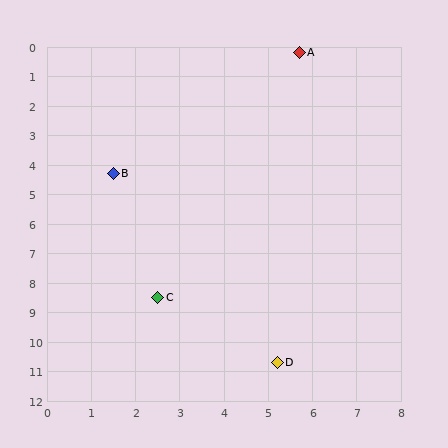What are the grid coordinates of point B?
Point B is at approximately (1.5, 4.3).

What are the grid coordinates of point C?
Point C is at approximately (2.5, 8.5).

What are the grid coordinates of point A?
Point A is at approximately (5.7, 0.2).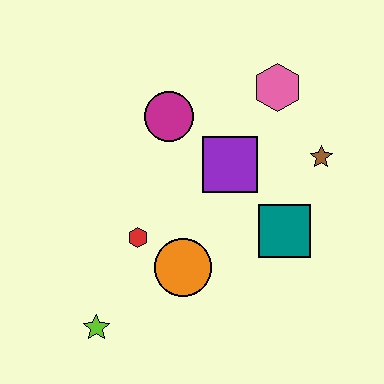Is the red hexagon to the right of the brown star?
No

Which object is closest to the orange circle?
The red hexagon is closest to the orange circle.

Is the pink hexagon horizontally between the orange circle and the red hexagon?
No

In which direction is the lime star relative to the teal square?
The lime star is to the left of the teal square.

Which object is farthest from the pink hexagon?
The lime star is farthest from the pink hexagon.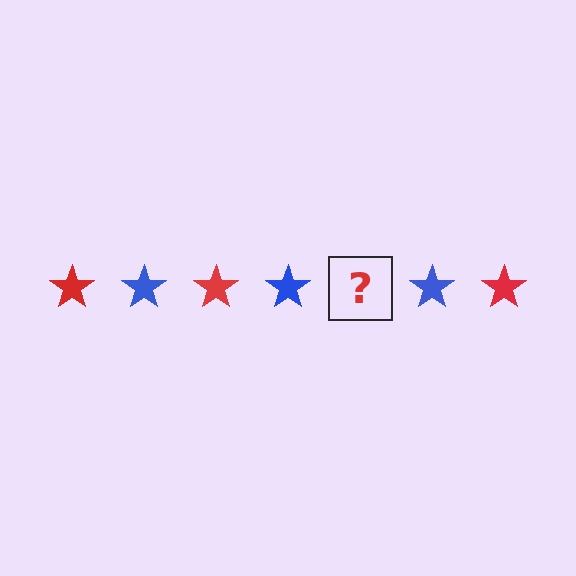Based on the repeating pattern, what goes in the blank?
The blank should be a red star.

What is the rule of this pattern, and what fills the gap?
The rule is that the pattern cycles through red, blue stars. The gap should be filled with a red star.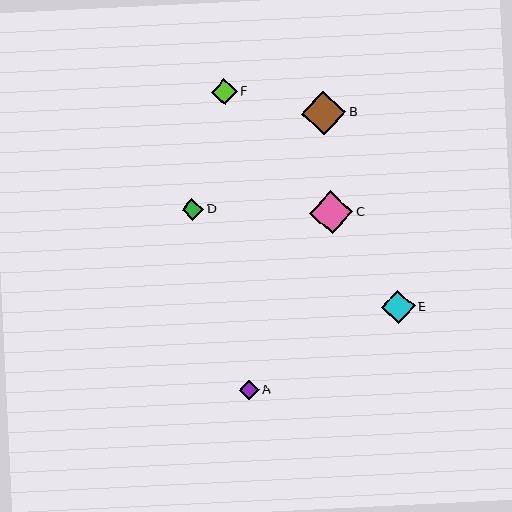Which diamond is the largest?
Diamond B is the largest with a size of approximately 44 pixels.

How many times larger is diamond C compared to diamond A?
Diamond C is approximately 2.2 times the size of diamond A.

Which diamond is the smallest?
Diamond A is the smallest with a size of approximately 20 pixels.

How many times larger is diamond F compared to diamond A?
Diamond F is approximately 1.3 times the size of diamond A.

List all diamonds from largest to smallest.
From largest to smallest: B, C, E, F, D, A.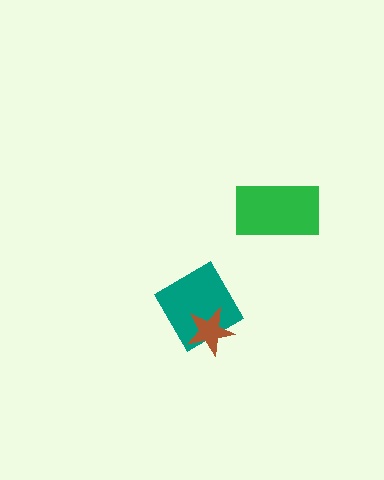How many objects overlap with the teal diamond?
1 object overlaps with the teal diamond.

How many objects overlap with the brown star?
1 object overlaps with the brown star.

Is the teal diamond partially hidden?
Yes, it is partially covered by another shape.